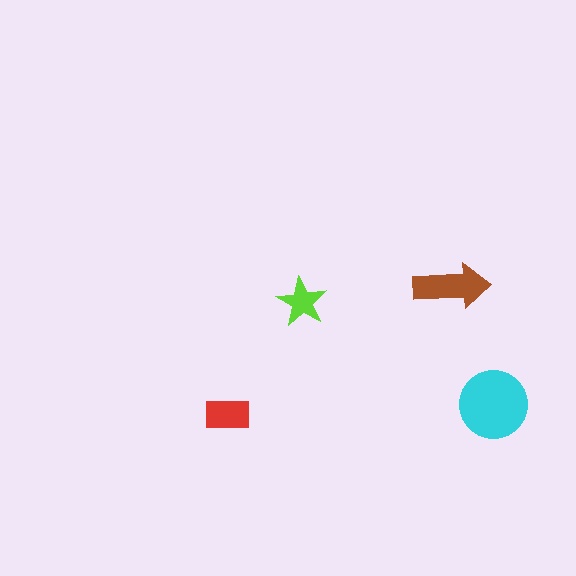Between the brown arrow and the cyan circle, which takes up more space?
The cyan circle.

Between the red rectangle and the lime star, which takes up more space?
The red rectangle.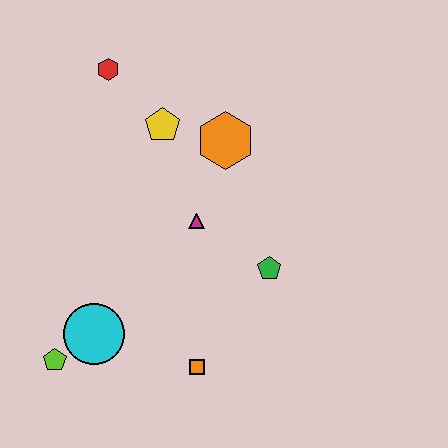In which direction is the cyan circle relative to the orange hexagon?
The cyan circle is below the orange hexagon.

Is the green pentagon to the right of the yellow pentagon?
Yes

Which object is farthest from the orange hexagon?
The lime pentagon is farthest from the orange hexagon.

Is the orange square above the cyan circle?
No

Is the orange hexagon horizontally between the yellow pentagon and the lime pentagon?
No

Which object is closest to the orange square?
The cyan circle is closest to the orange square.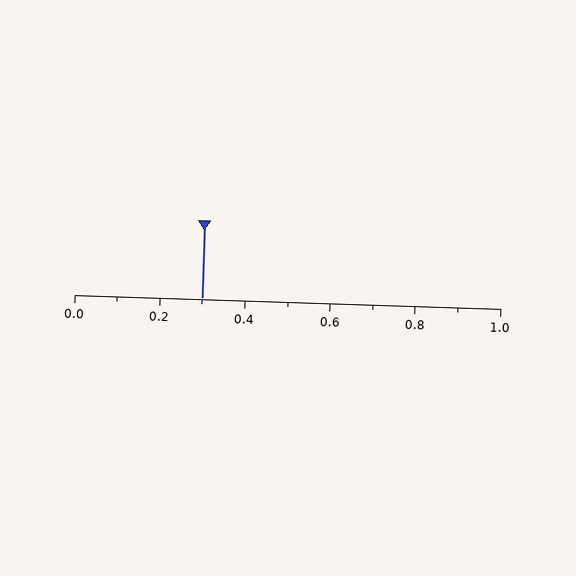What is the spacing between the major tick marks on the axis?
The major ticks are spaced 0.2 apart.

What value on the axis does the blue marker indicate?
The marker indicates approximately 0.3.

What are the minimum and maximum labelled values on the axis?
The axis runs from 0.0 to 1.0.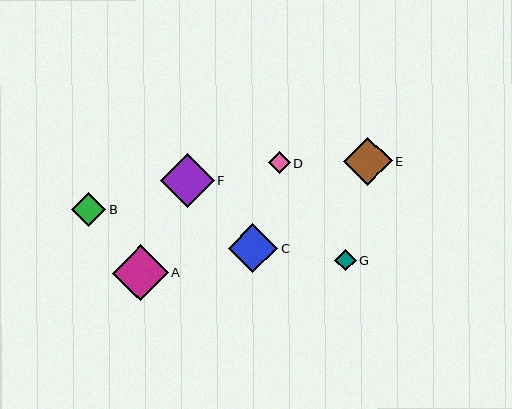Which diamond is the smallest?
Diamond G is the smallest with a size of approximately 22 pixels.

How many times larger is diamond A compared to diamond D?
Diamond A is approximately 2.5 times the size of diamond D.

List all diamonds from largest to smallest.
From largest to smallest: A, F, C, E, B, D, G.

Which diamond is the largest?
Diamond A is the largest with a size of approximately 56 pixels.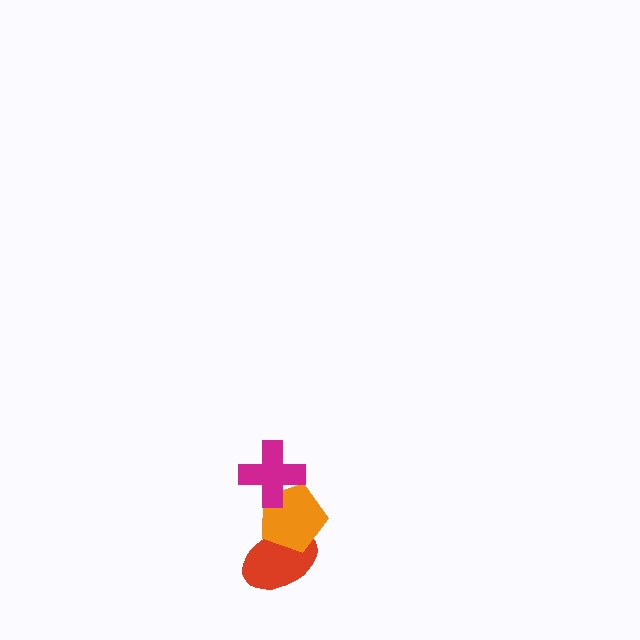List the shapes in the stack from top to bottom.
From top to bottom: the magenta cross, the orange pentagon, the red ellipse.